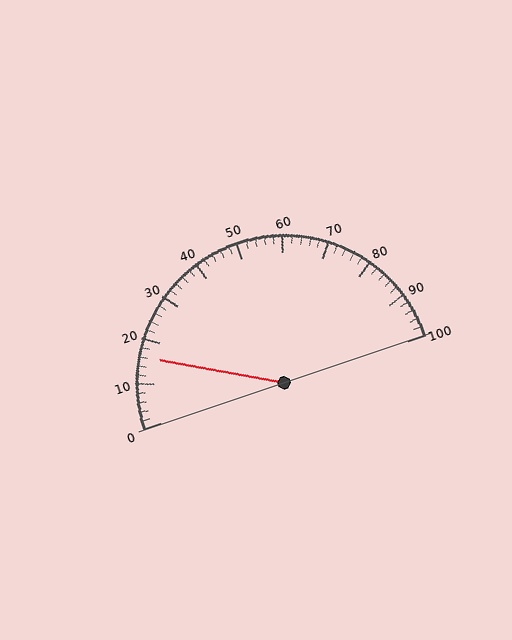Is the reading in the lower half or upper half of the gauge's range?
The reading is in the lower half of the range (0 to 100).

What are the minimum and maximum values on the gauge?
The gauge ranges from 0 to 100.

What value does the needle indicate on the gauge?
The needle indicates approximately 16.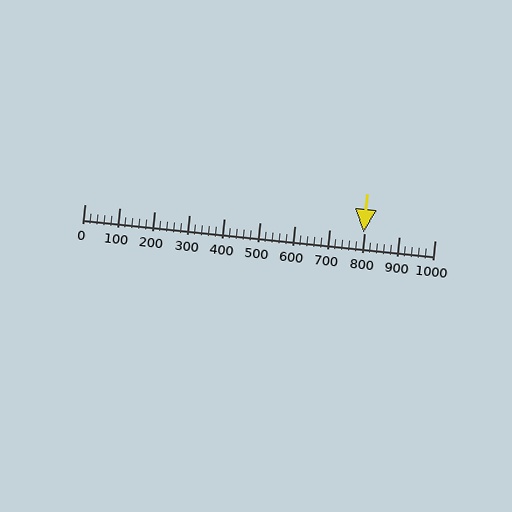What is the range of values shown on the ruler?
The ruler shows values from 0 to 1000.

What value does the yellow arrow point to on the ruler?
The yellow arrow points to approximately 798.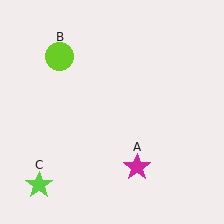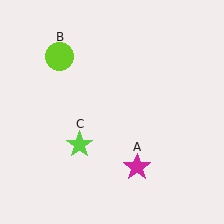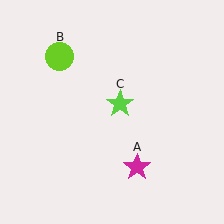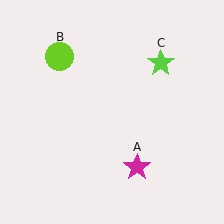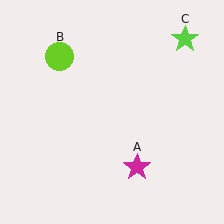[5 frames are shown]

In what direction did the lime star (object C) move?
The lime star (object C) moved up and to the right.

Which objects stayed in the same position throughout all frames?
Magenta star (object A) and lime circle (object B) remained stationary.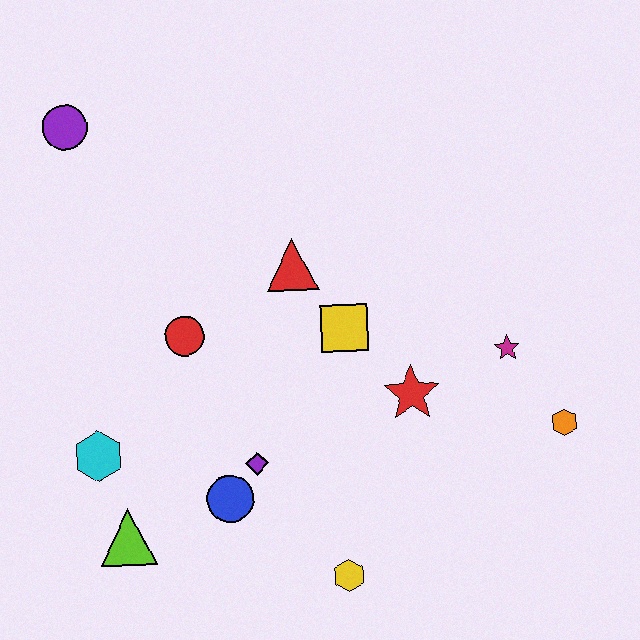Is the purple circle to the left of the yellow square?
Yes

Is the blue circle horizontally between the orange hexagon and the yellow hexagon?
No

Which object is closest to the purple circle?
The red circle is closest to the purple circle.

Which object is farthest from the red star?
The purple circle is farthest from the red star.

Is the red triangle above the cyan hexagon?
Yes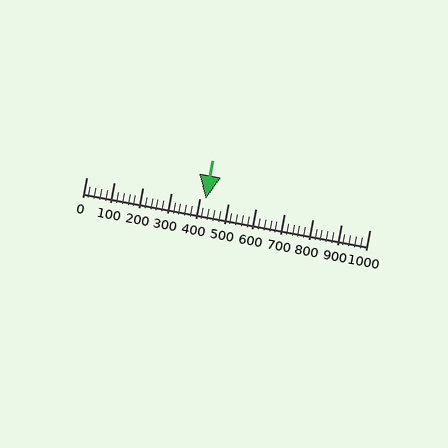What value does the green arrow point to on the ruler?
The green arrow points to approximately 420.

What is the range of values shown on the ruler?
The ruler shows values from 0 to 1000.